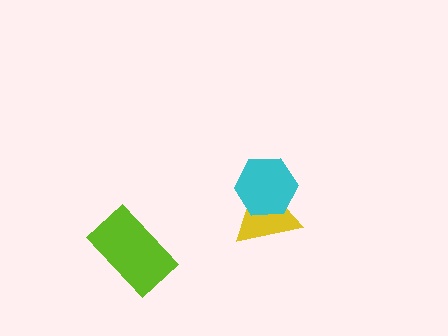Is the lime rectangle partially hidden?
No, no other shape covers it.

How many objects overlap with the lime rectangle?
0 objects overlap with the lime rectangle.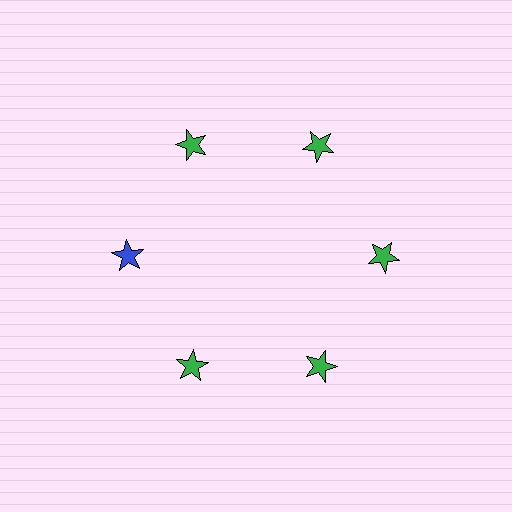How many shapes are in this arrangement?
There are 6 shapes arranged in a ring pattern.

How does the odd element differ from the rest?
It has a different color: blue instead of green.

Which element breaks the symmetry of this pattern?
The blue star at roughly the 9 o'clock position breaks the symmetry. All other shapes are green stars.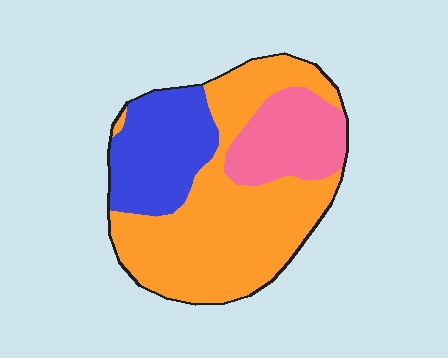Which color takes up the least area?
Pink, at roughly 20%.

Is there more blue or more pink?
Blue.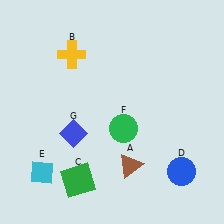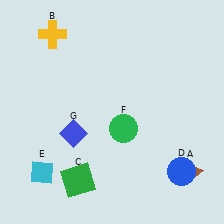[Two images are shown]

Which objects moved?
The objects that moved are: the brown triangle (A), the yellow cross (B).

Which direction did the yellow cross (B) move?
The yellow cross (B) moved up.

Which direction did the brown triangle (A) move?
The brown triangle (A) moved right.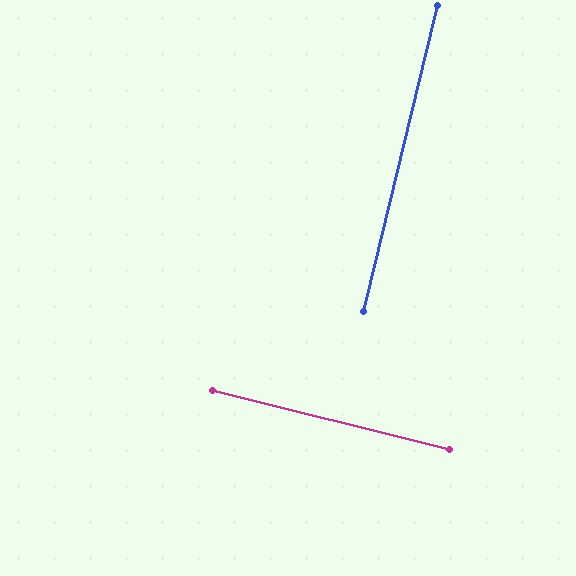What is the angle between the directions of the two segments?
Approximately 89 degrees.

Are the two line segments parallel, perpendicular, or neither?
Perpendicular — they meet at approximately 89°.